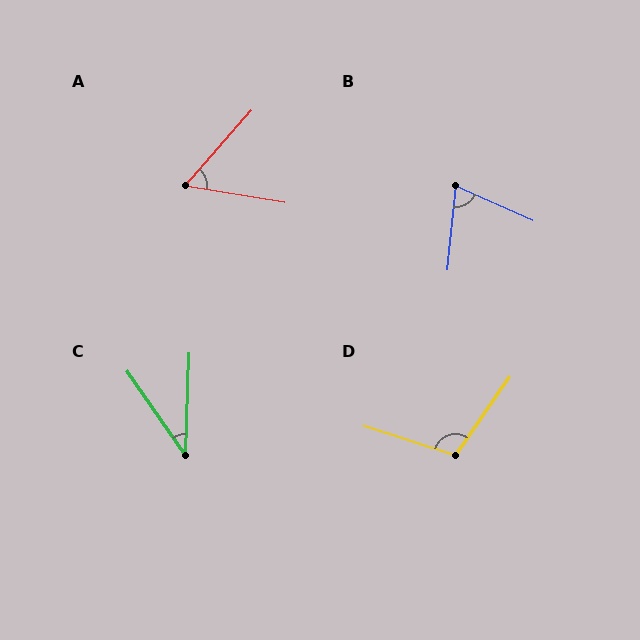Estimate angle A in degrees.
Approximately 58 degrees.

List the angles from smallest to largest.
C (37°), A (58°), B (71°), D (107°).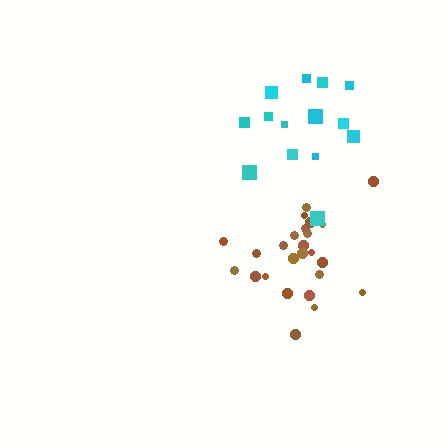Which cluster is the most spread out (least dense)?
Cyan.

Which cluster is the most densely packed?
Brown.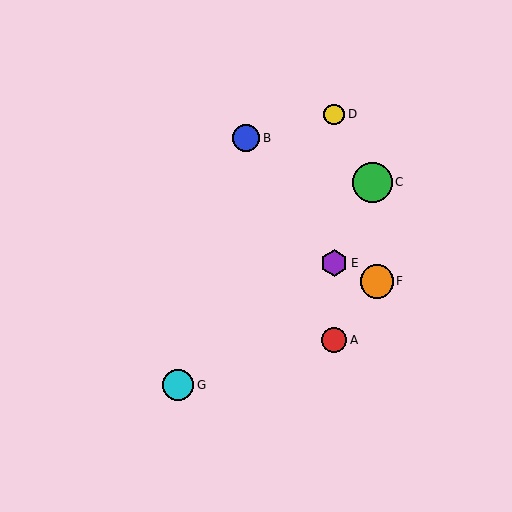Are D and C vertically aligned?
No, D is at x≈334 and C is at x≈372.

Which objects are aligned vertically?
Objects A, D, E are aligned vertically.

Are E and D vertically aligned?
Yes, both are at x≈334.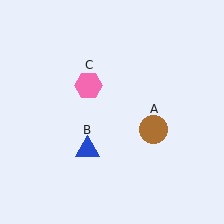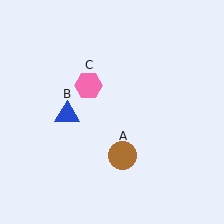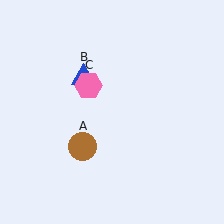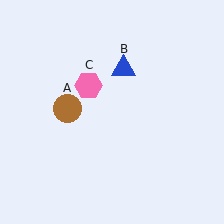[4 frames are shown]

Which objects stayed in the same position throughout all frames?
Pink hexagon (object C) remained stationary.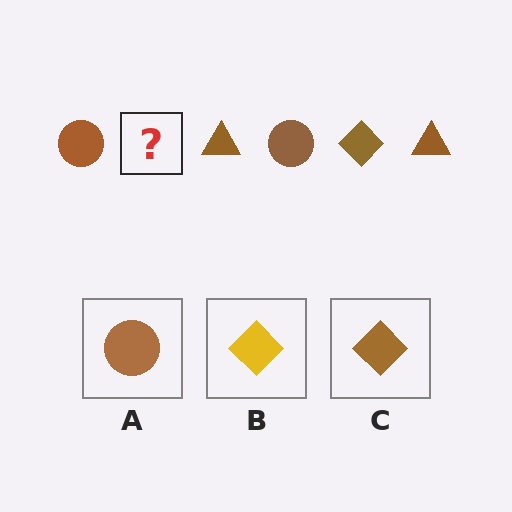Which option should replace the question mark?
Option C.